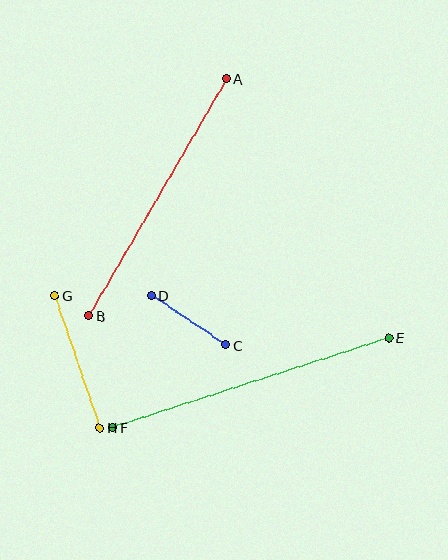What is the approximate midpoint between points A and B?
The midpoint is at approximately (158, 197) pixels.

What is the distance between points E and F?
The distance is approximately 290 pixels.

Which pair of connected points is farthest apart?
Points E and F are farthest apart.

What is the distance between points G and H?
The distance is approximately 140 pixels.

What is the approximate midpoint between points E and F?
The midpoint is at approximately (251, 382) pixels.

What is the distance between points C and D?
The distance is approximately 89 pixels.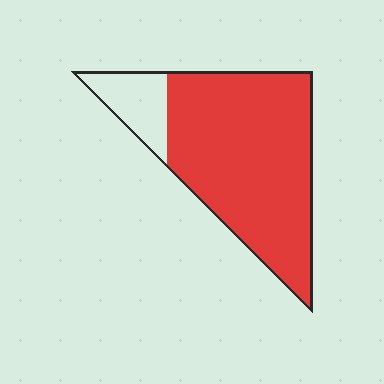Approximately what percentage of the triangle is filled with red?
Approximately 85%.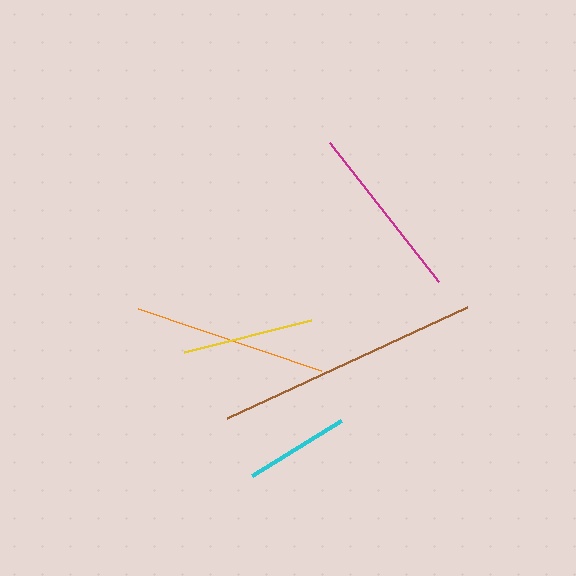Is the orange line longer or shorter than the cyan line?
The orange line is longer than the cyan line.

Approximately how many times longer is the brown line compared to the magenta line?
The brown line is approximately 1.5 times the length of the magenta line.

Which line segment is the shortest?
The cyan line is the shortest at approximately 105 pixels.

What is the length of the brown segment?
The brown segment is approximately 264 pixels long.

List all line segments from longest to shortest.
From longest to shortest: brown, orange, magenta, yellow, cyan.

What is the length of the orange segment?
The orange segment is approximately 193 pixels long.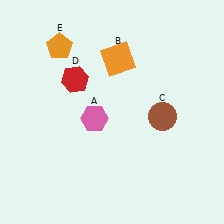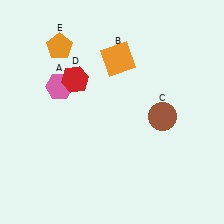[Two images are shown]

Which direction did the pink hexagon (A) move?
The pink hexagon (A) moved left.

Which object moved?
The pink hexagon (A) moved left.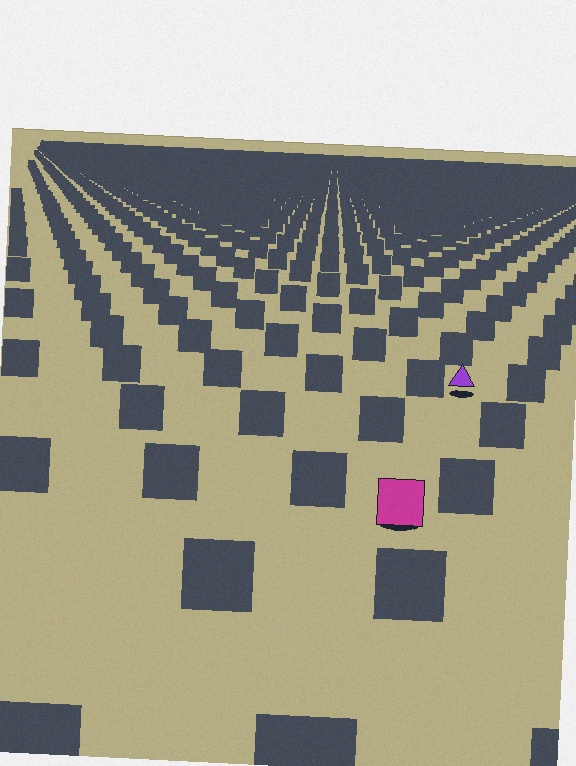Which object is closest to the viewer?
The magenta square is closest. The texture marks near it are larger and more spread out.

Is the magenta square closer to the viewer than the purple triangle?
Yes. The magenta square is closer — you can tell from the texture gradient: the ground texture is coarser near it.